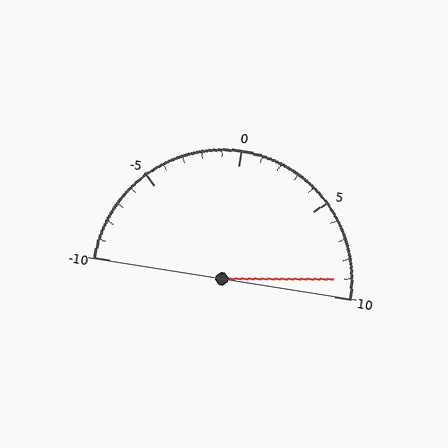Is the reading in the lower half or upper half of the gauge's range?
The reading is in the upper half of the range (-10 to 10).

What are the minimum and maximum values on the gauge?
The gauge ranges from -10 to 10.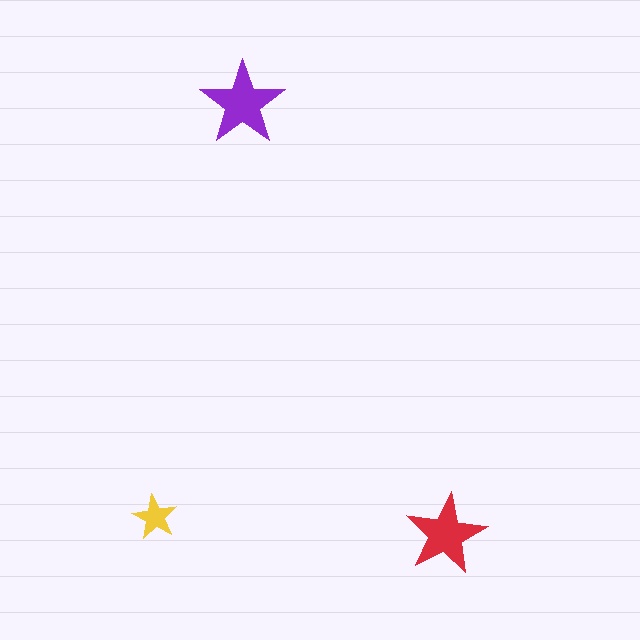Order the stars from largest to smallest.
the purple one, the red one, the yellow one.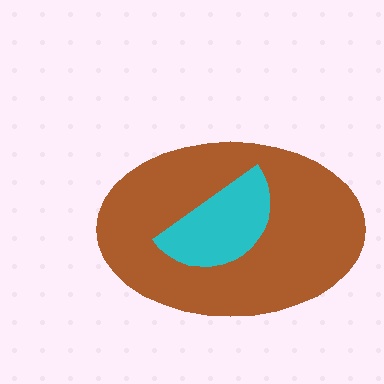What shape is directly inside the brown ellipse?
The cyan semicircle.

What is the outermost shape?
The brown ellipse.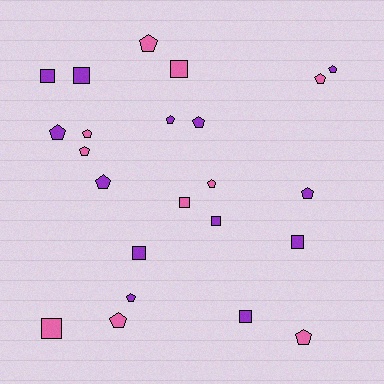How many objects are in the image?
There are 23 objects.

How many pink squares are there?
There are 3 pink squares.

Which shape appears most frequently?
Pentagon, with 14 objects.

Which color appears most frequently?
Purple, with 13 objects.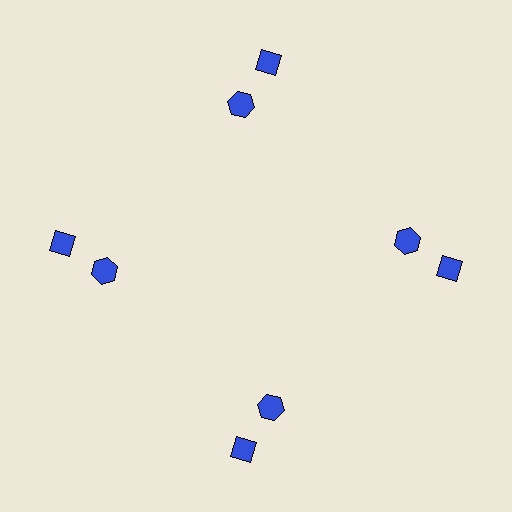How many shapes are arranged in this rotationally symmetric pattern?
There are 8 shapes, arranged in 4 groups of 2.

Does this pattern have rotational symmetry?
Yes, this pattern has 4-fold rotational symmetry. It looks the same after rotating 90 degrees around the center.